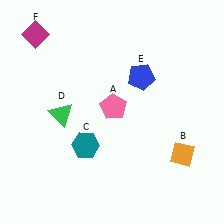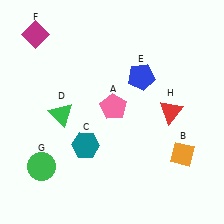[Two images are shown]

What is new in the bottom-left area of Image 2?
A green circle (G) was added in the bottom-left area of Image 2.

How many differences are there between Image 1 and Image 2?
There are 2 differences between the two images.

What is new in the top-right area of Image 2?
A red triangle (H) was added in the top-right area of Image 2.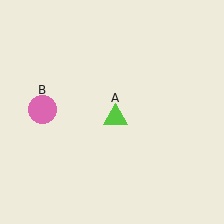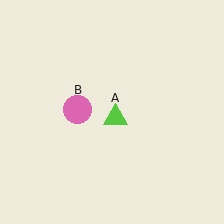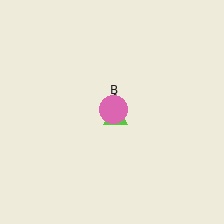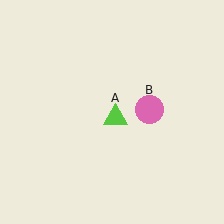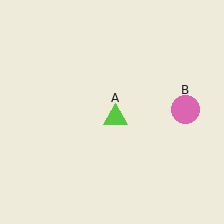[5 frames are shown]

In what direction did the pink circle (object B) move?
The pink circle (object B) moved right.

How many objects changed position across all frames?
1 object changed position: pink circle (object B).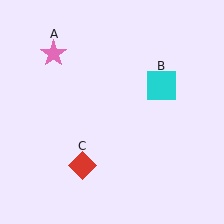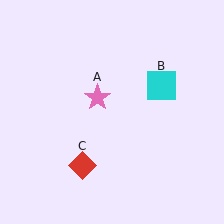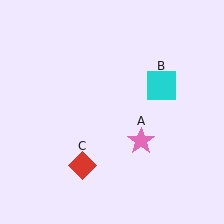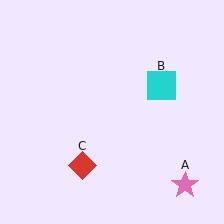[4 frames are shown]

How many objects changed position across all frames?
1 object changed position: pink star (object A).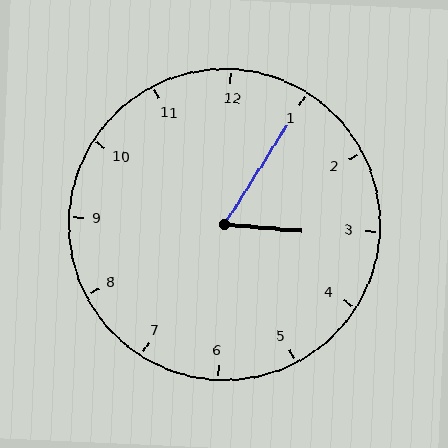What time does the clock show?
3:05.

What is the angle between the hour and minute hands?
Approximately 62 degrees.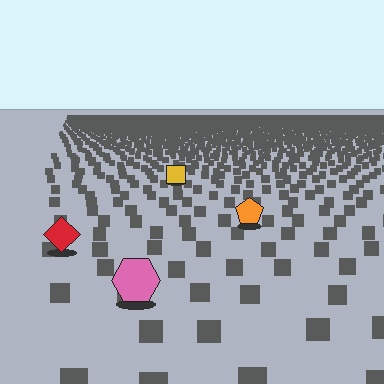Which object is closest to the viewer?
The pink hexagon is closest. The texture marks near it are larger and more spread out.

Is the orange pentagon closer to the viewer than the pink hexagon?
No. The pink hexagon is closer — you can tell from the texture gradient: the ground texture is coarser near it.